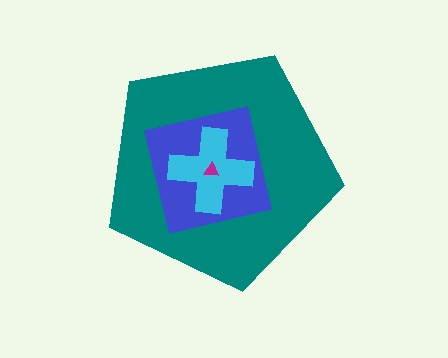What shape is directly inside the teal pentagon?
The blue square.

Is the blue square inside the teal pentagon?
Yes.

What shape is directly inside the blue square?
The cyan cross.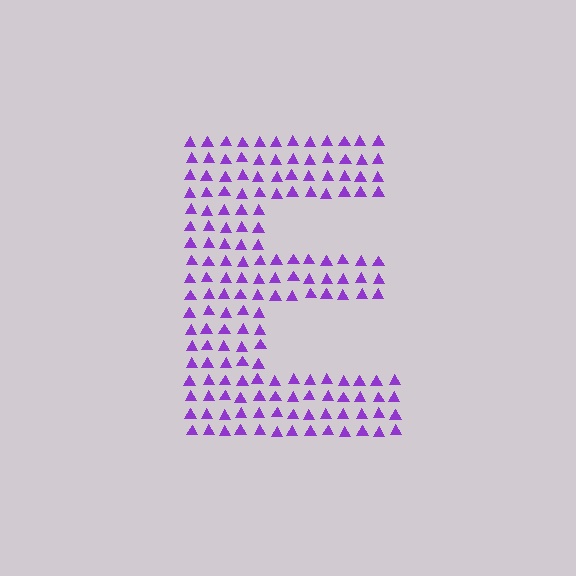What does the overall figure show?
The overall figure shows the letter E.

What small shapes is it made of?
It is made of small triangles.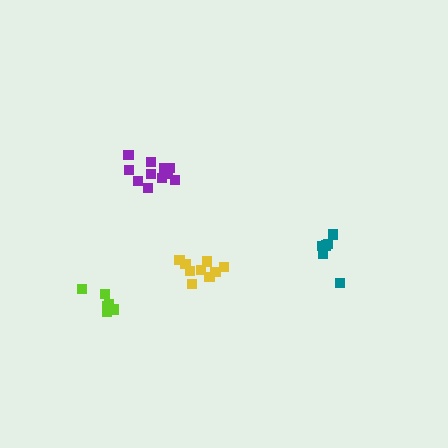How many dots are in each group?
Group 1: 6 dots, Group 2: 6 dots, Group 3: 11 dots, Group 4: 9 dots (32 total).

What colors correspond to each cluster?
The clusters are colored: lime, teal, purple, yellow.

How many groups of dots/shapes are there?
There are 4 groups.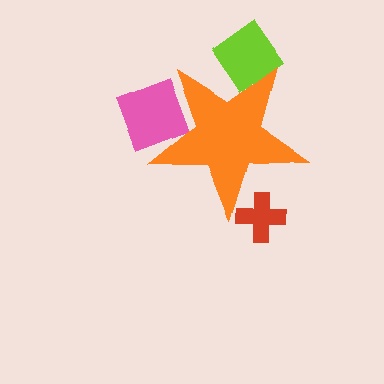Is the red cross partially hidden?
Yes, the red cross is partially hidden behind the orange star.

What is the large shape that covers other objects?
An orange star.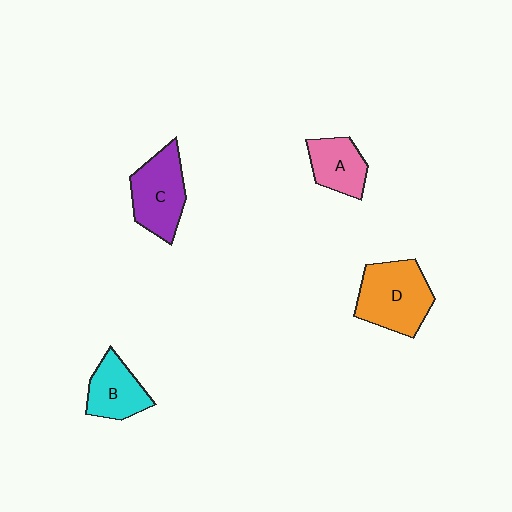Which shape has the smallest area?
Shape A (pink).